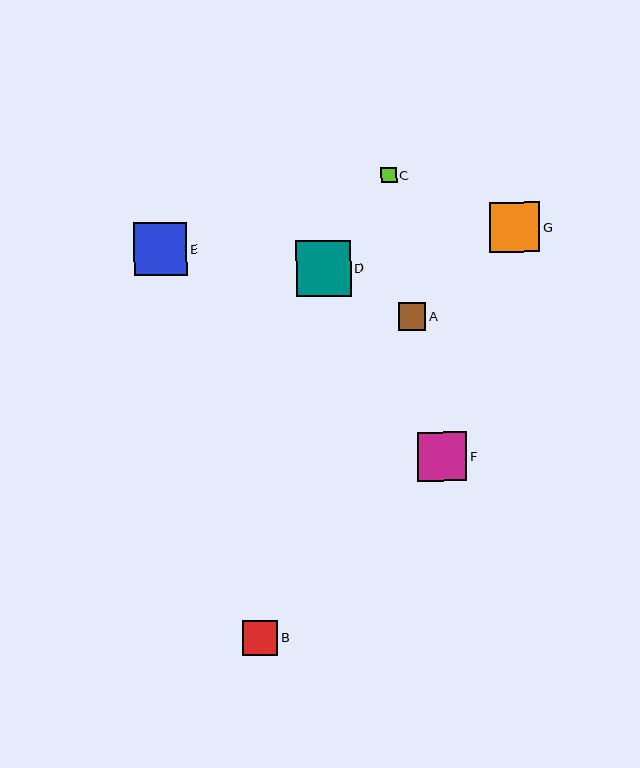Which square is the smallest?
Square C is the smallest with a size of approximately 15 pixels.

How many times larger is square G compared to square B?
Square G is approximately 1.5 times the size of square B.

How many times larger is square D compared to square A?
Square D is approximately 2.0 times the size of square A.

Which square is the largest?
Square D is the largest with a size of approximately 55 pixels.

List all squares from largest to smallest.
From largest to smallest: D, E, G, F, B, A, C.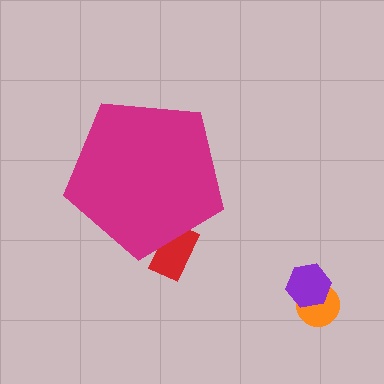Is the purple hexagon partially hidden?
No, the purple hexagon is fully visible.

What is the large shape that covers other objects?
A magenta pentagon.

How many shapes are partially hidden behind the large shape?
1 shape is partially hidden.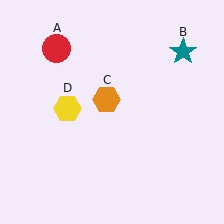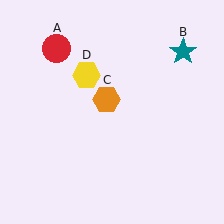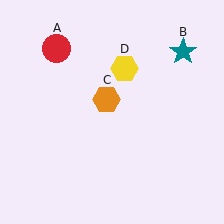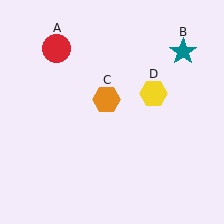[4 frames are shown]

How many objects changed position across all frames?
1 object changed position: yellow hexagon (object D).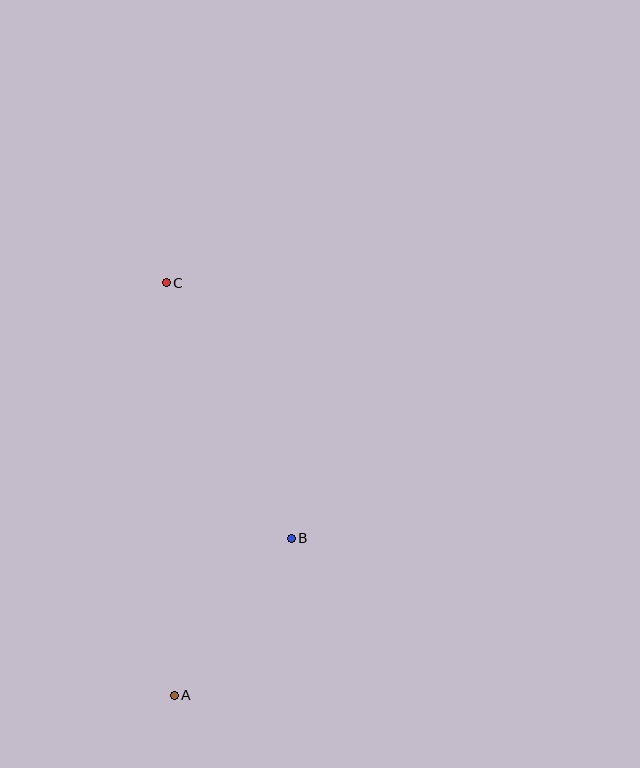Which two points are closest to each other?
Points A and B are closest to each other.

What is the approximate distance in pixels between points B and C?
The distance between B and C is approximately 284 pixels.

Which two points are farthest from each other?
Points A and C are farthest from each other.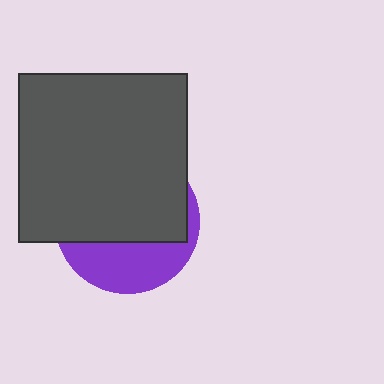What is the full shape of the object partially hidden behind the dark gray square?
The partially hidden object is a purple circle.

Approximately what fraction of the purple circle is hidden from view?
Roughly 65% of the purple circle is hidden behind the dark gray square.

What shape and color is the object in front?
The object in front is a dark gray square.